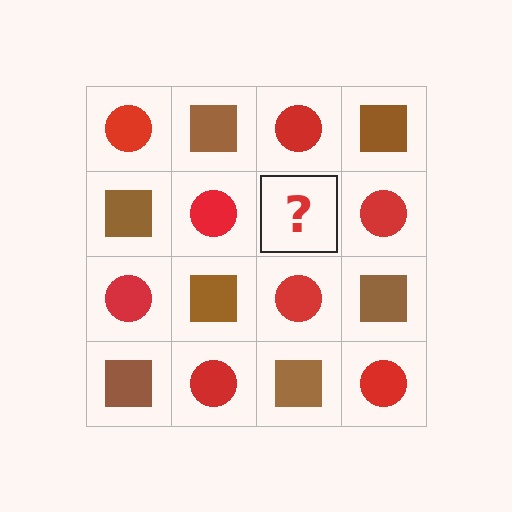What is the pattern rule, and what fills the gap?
The rule is that it alternates red circle and brown square in a checkerboard pattern. The gap should be filled with a brown square.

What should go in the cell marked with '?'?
The missing cell should contain a brown square.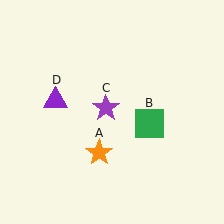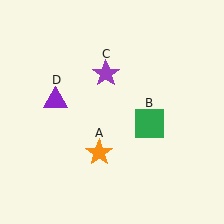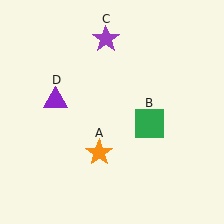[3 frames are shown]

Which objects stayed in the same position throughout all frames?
Orange star (object A) and green square (object B) and purple triangle (object D) remained stationary.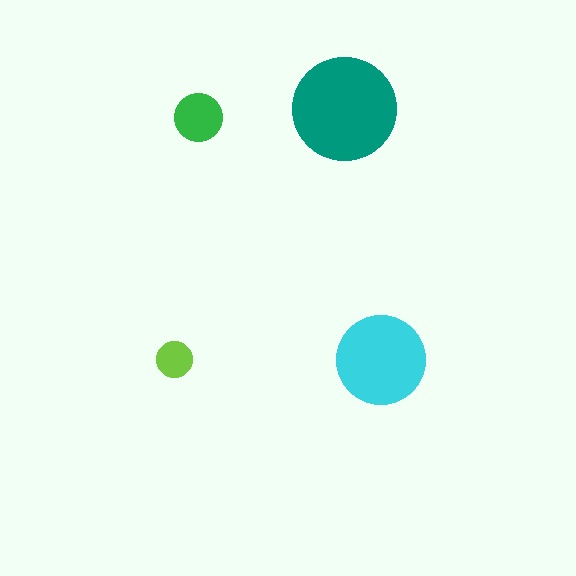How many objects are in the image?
There are 4 objects in the image.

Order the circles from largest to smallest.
the teal one, the cyan one, the green one, the lime one.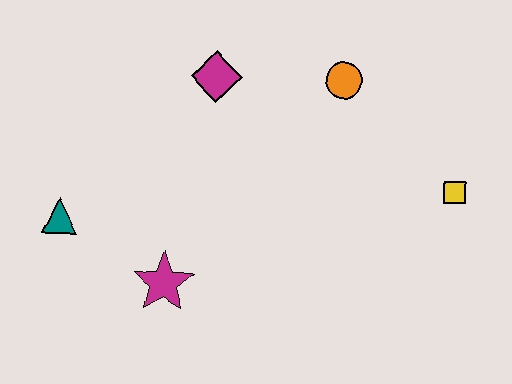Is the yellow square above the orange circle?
No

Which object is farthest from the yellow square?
The teal triangle is farthest from the yellow square.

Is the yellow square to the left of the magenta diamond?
No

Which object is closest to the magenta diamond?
The orange circle is closest to the magenta diamond.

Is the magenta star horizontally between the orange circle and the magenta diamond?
No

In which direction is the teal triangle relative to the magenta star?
The teal triangle is to the left of the magenta star.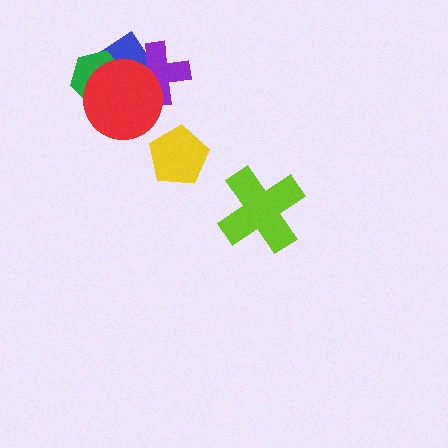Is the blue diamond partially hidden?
Yes, it is partially covered by another shape.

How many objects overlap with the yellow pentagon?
0 objects overlap with the yellow pentagon.